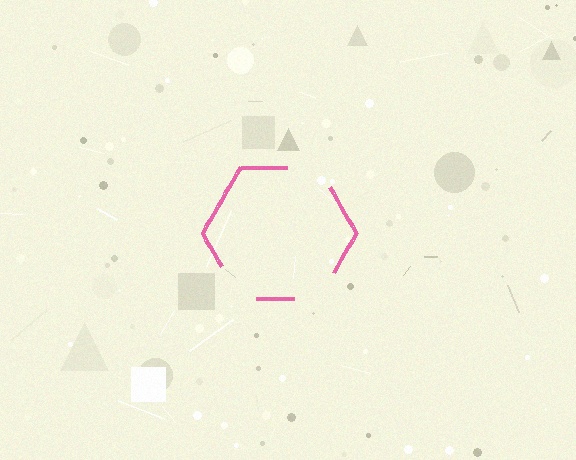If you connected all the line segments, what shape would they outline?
They would outline a hexagon.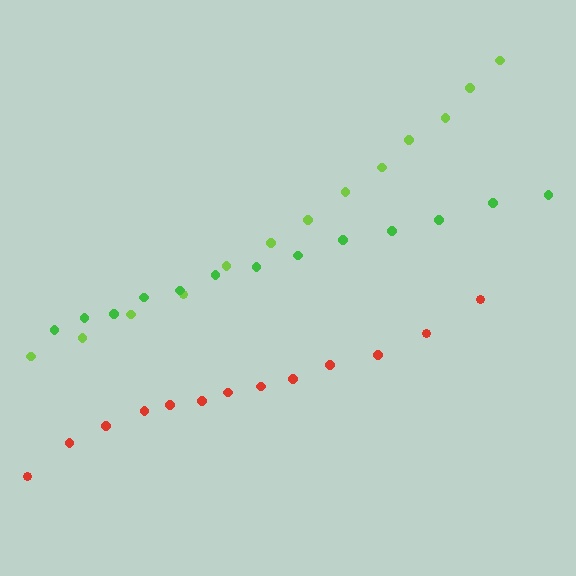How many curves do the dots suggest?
There are 3 distinct paths.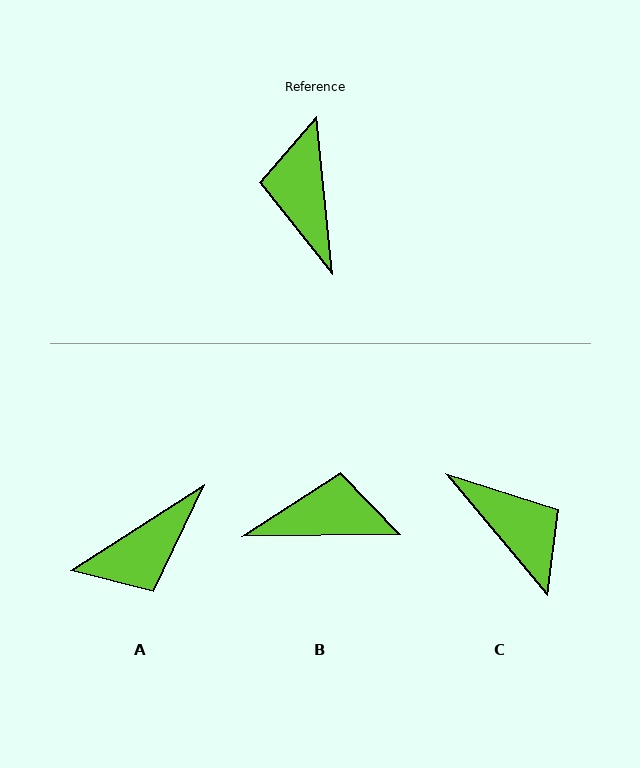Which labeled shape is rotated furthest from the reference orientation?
C, about 146 degrees away.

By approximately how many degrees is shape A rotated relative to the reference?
Approximately 117 degrees counter-clockwise.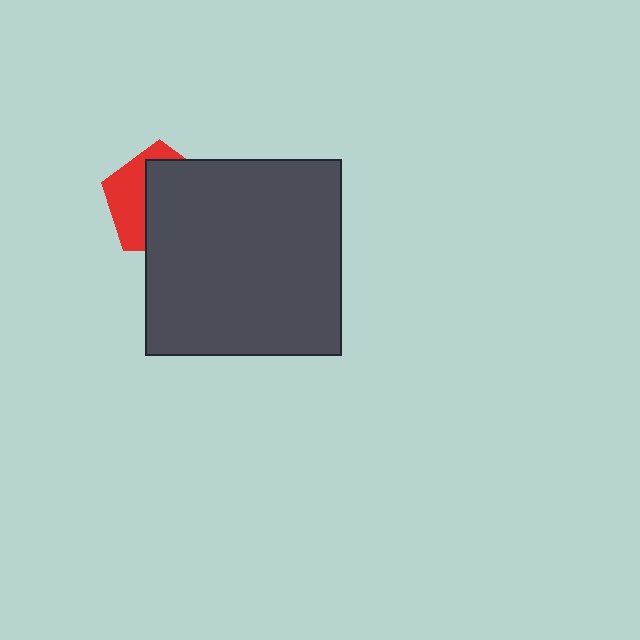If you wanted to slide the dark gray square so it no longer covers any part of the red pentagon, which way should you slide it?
Slide it right — that is the most direct way to separate the two shapes.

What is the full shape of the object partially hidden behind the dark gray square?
The partially hidden object is a red pentagon.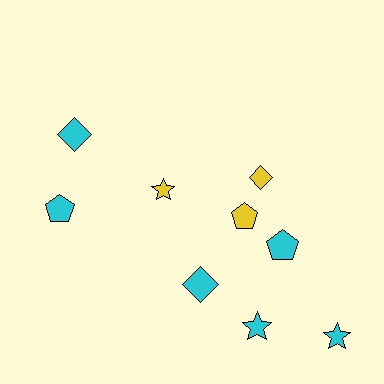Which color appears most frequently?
Cyan, with 6 objects.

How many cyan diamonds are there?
There are 2 cyan diamonds.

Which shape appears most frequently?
Diamond, with 3 objects.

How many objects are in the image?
There are 9 objects.